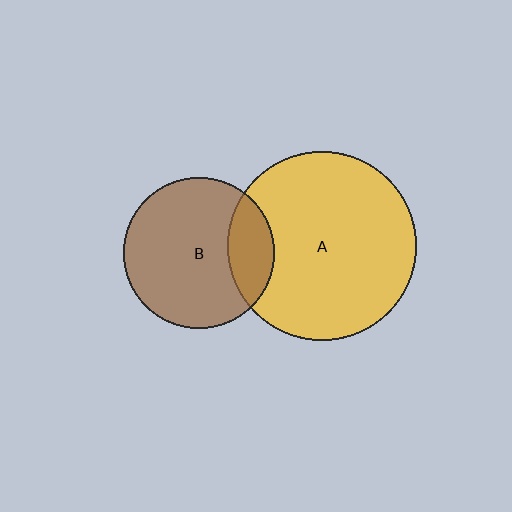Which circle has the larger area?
Circle A (yellow).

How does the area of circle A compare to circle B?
Approximately 1.6 times.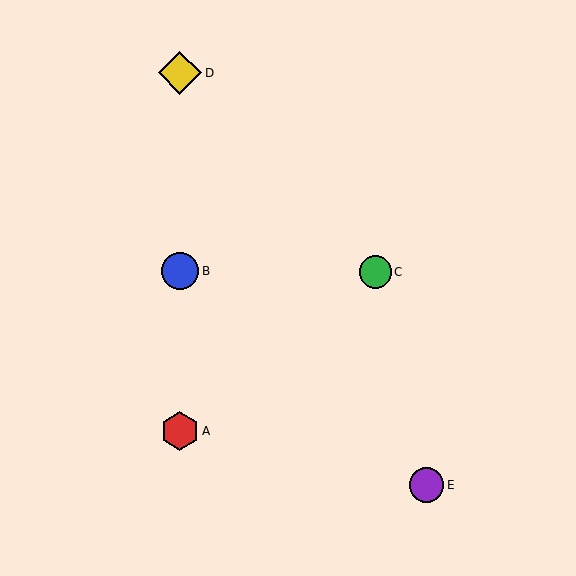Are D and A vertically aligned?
Yes, both are at x≈180.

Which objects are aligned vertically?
Objects A, B, D are aligned vertically.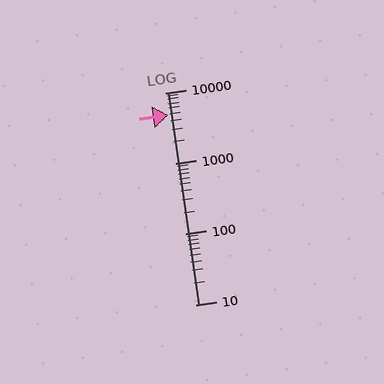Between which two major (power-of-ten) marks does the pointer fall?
The pointer is between 1000 and 10000.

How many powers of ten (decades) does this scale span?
The scale spans 3 decades, from 10 to 10000.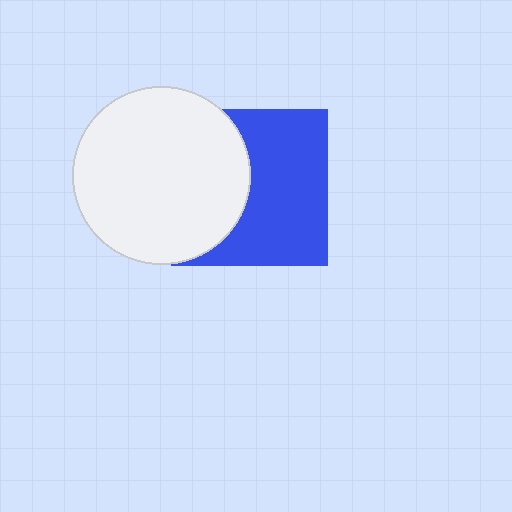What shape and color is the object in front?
The object in front is a white circle.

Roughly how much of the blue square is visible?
About half of it is visible (roughly 59%).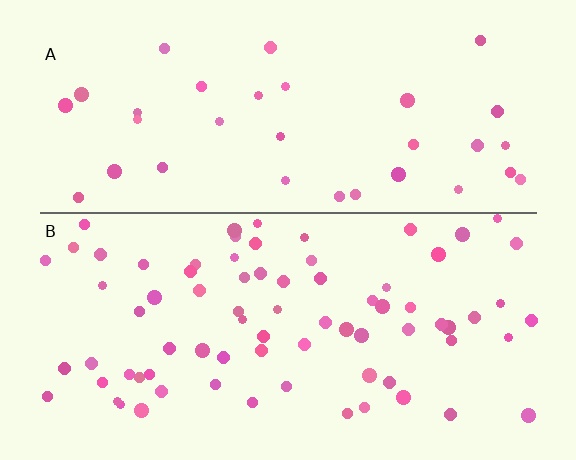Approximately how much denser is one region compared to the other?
Approximately 2.2× — region B over region A.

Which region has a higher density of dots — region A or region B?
B (the bottom).